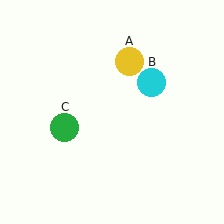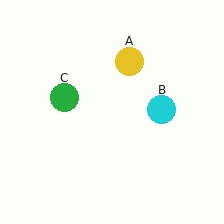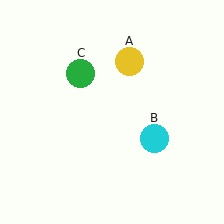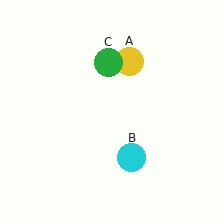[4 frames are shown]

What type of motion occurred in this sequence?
The cyan circle (object B), green circle (object C) rotated clockwise around the center of the scene.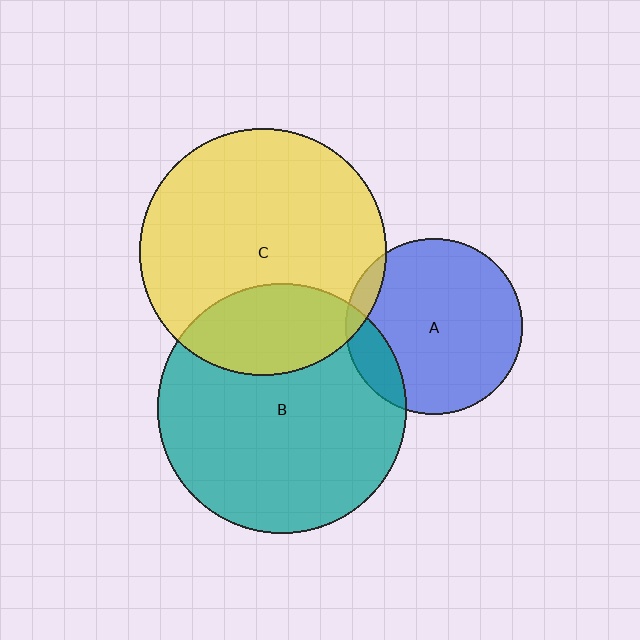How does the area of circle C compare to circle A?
Approximately 2.0 times.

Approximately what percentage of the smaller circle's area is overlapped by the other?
Approximately 15%.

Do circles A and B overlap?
Yes.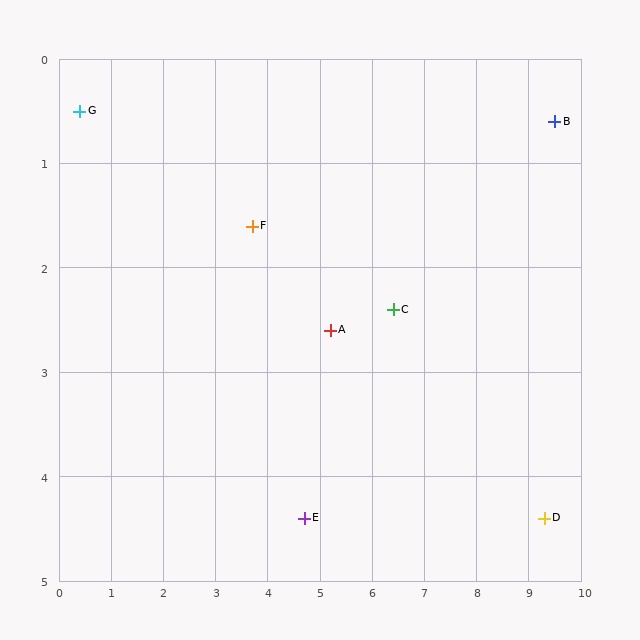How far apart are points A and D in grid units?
Points A and D are about 4.5 grid units apart.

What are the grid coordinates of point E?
Point E is at approximately (4.7, 4.4).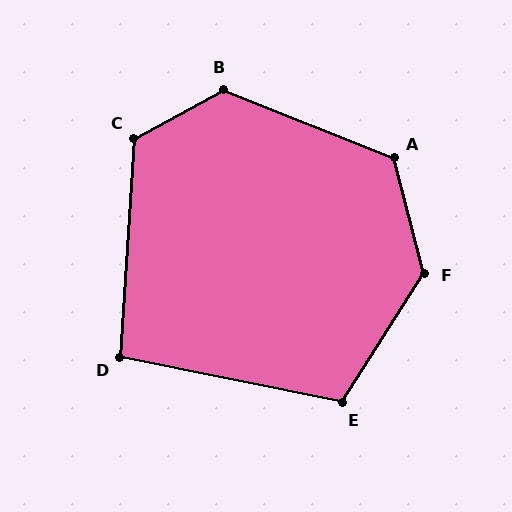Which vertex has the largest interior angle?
F, at approximately 133 degrees.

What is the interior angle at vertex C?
Approximately 122 degrees (obtuse).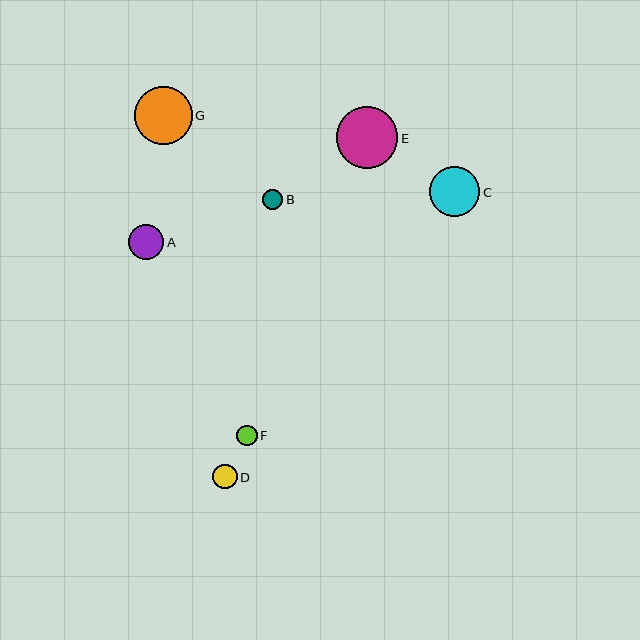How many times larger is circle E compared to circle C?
Circle E is approximately 1.2 times the size of circle C.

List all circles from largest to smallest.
From largest to smallest: E, G, C, A, D, F, B.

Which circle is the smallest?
Circle B is the smallest with a size of approximately 20 pixels.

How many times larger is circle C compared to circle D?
Circle C is approximately 2.1 times the size of circle D.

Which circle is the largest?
Circle E is the largest with a size of approximately 61 pixels.